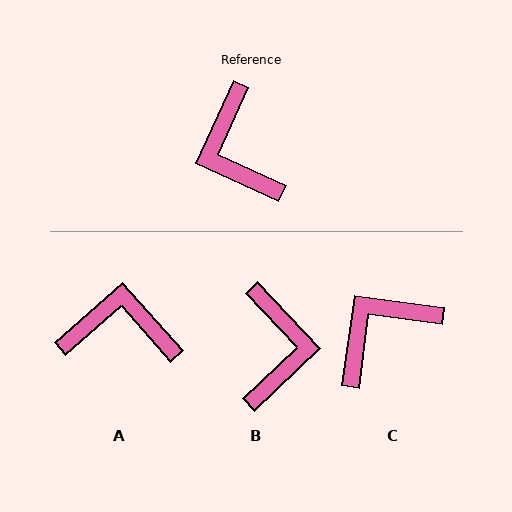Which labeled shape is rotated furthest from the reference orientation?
B, about 158 degrees away.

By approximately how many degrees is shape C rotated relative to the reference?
Approximately 73 degrees clockwise.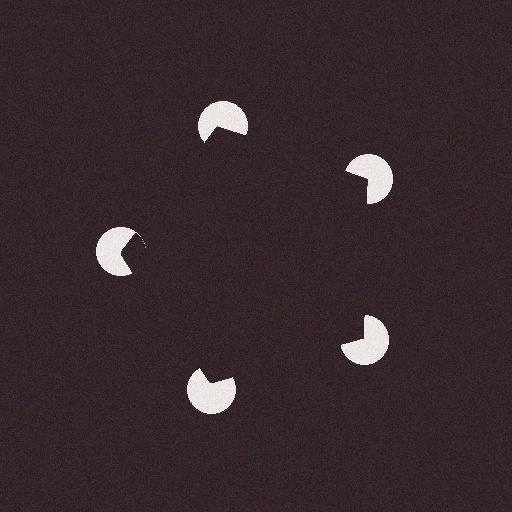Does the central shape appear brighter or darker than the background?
It typically appears slightly darker than the background, even though no actual brightness change is drawn.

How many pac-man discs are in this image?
There are 5 — one at each vertex of the illusory pentagon.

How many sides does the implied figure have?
5 sides.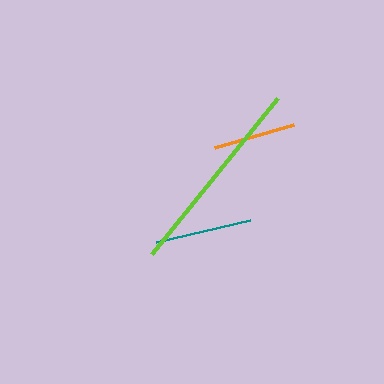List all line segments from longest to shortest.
From longest to shortest: lime, teal, orange.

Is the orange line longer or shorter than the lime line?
The lime line is longer than the orange line.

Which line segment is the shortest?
The orange line is the shortest at approximately 82 pixels.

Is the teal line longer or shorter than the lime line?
The lime line is longer than the teal line.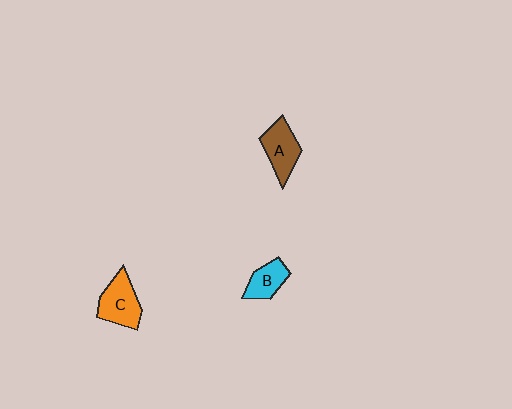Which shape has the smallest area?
Shape B (cyan).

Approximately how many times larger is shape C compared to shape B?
Approximately 1.5 times.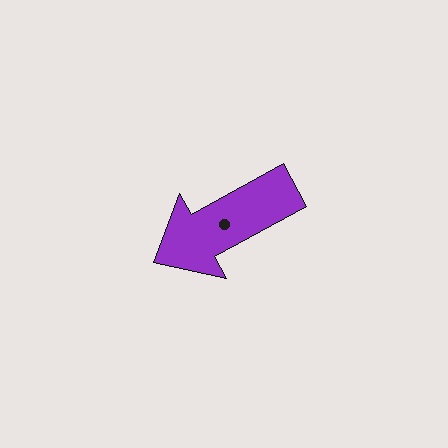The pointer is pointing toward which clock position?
Roughly 8 o'clock.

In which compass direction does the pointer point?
Southwest.